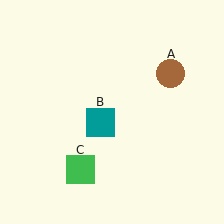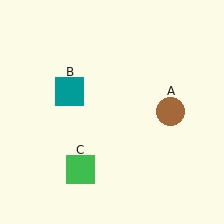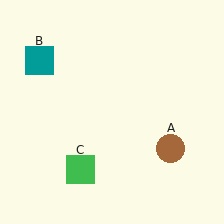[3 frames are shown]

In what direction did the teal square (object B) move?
The teal square (object B) moved up and to the left.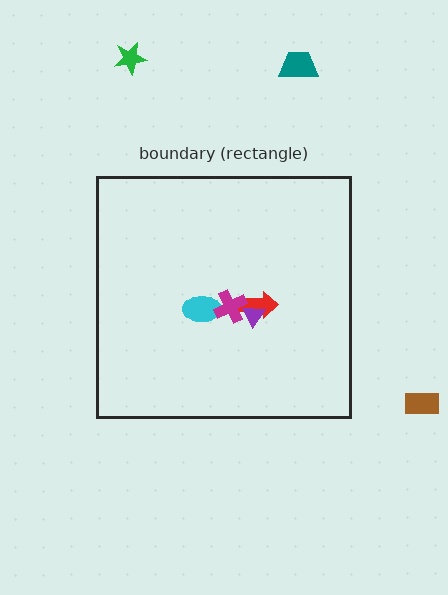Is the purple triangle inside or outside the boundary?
Inside.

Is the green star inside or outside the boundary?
Outside.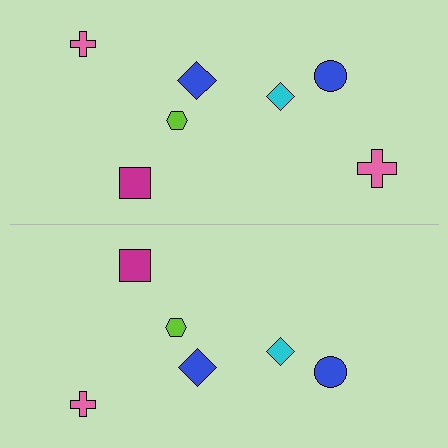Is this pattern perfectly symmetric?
No, the pattern is not perfectly symmetric. A pink cross is missing from the bottom side.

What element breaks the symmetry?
A pink cross is missing from the bottom side.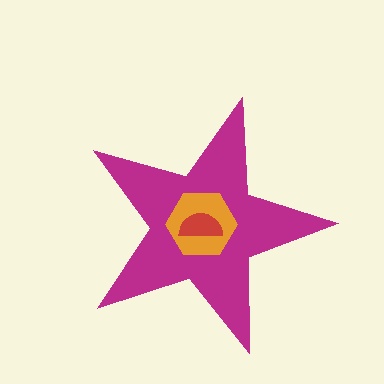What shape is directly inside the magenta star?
The orange hexagon.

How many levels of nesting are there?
3.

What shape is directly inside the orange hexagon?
The red semicircle.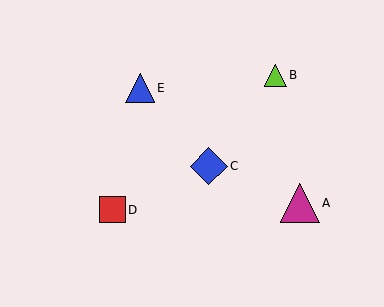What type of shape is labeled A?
Shape A is a magenta triangle.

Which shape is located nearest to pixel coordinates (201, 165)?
The blue diamond (labeled C) at (209, 166) is nearest to that location.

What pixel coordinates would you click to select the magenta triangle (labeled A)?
Click at (300, 203) to select the magenta triangle A.